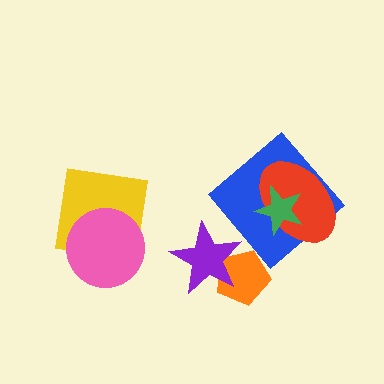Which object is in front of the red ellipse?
The green star is in front of the red ellipse.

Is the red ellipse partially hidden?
Yes, it is partially covered by another shape.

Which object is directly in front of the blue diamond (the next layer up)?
The red ellipse is directly in front of the blue diamond.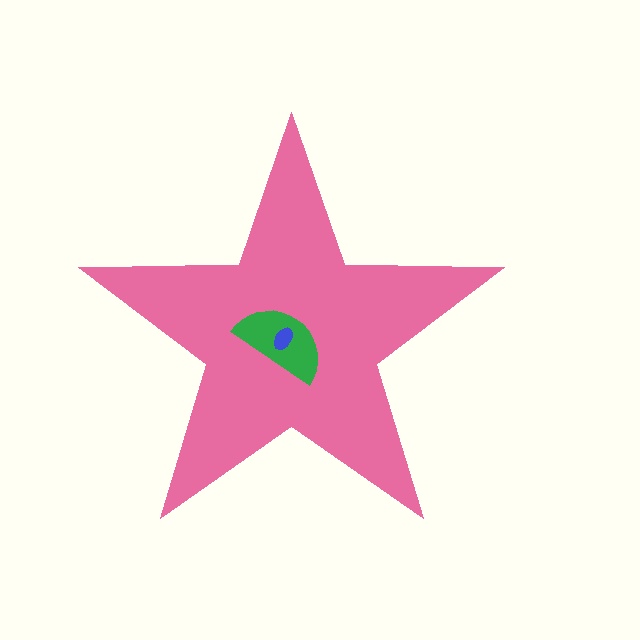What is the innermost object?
The blue ellipse.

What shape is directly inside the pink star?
The green semicircle.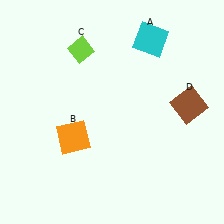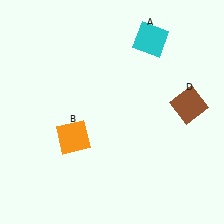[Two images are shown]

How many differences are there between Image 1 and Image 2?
There is 1 difference between the two images.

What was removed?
The lime diamond (C) was removed in Image 2.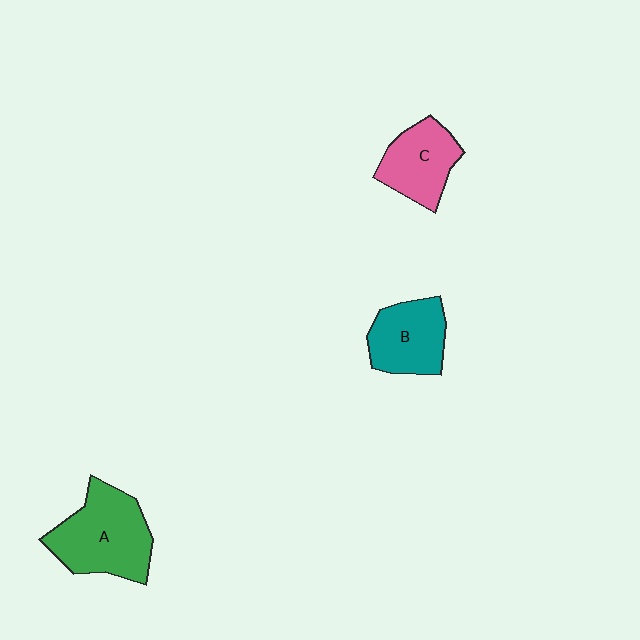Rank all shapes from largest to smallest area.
From largest to smallest: A (green), B (teal), C (pink).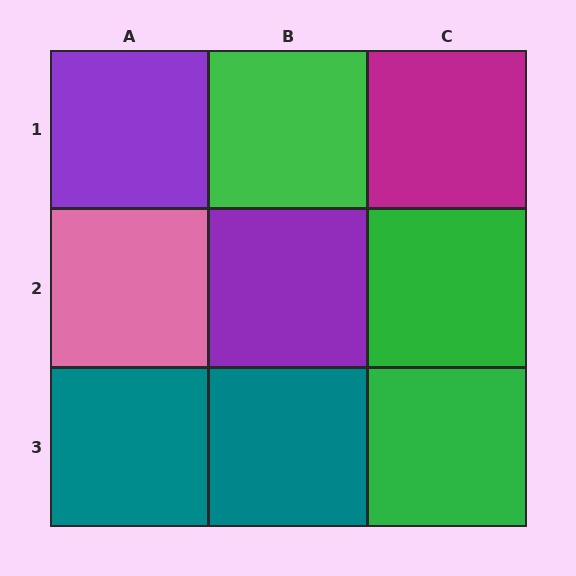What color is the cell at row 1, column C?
Magenta.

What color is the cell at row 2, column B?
Purple.